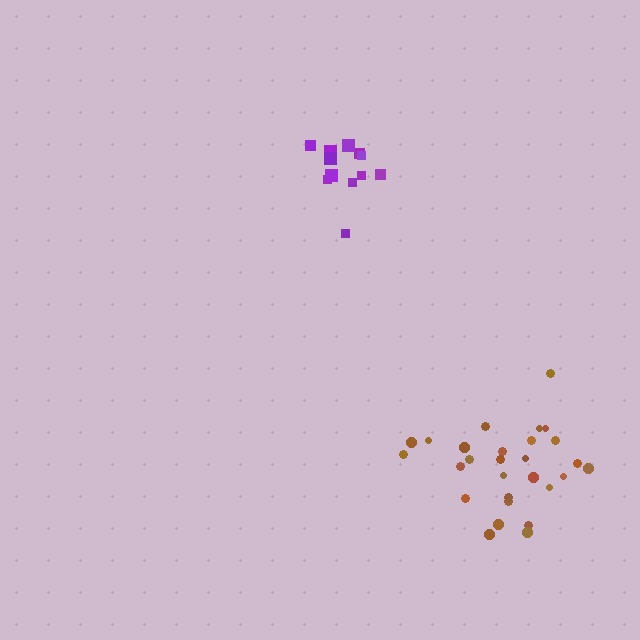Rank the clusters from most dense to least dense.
purple, brown.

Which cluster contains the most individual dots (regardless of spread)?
Brown (28).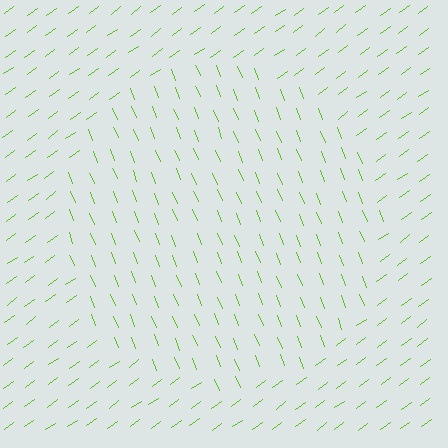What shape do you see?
I see a circle.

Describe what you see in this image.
The image is filled with small lime line segments. A circle region in the image has lines oriented differently from the surrounding lines, creating a visible texture boundary.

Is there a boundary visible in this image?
Yes, there is a texture boundary formed by a change in line orientation.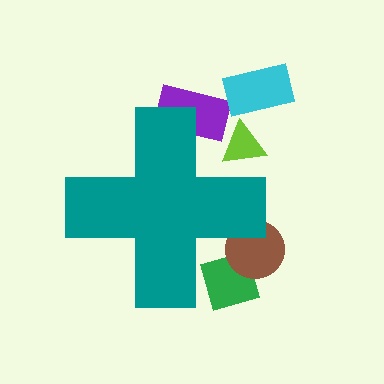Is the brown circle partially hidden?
Yes, the brown circle is partially hidden behind the teal cross.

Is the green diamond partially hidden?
Yes, the green diamond is partially hidden behind the teal cross.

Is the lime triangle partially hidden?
Yes, the lime triangle is partially hidden behind the teal cross.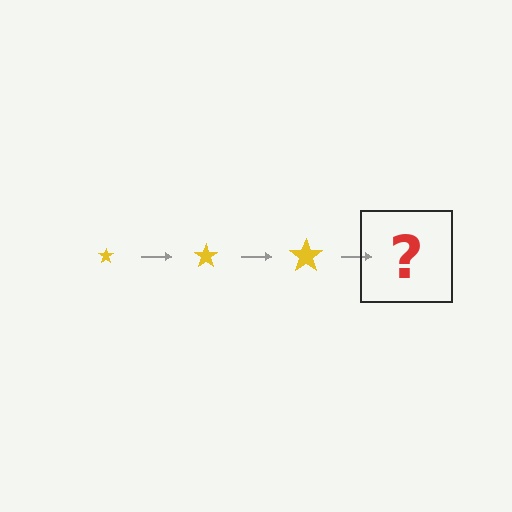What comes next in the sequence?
The next element should be a yellow star, larger than the previous one.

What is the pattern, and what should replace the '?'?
The pattern is that the star gets progressively larger each step. The '?' should be a yellow star, larger than the previous one.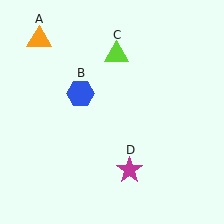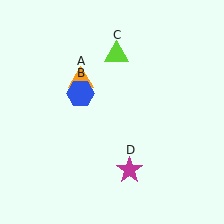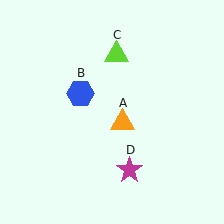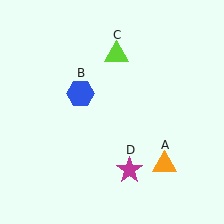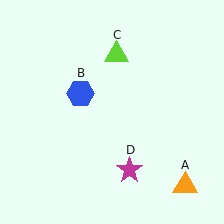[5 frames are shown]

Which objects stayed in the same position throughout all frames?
Blue hexagon (object B) and lime triangle (object C) and magenta star (object D) remained stationary.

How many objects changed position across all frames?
1 object changed position: orange triangle (object A).